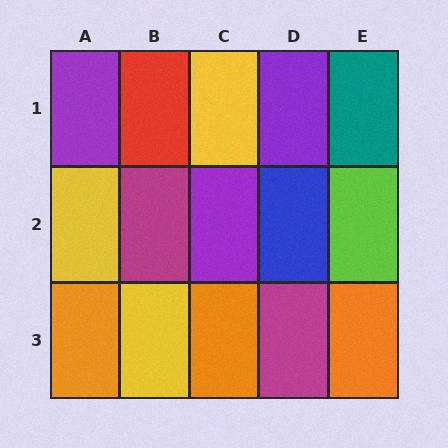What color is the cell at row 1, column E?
Teal.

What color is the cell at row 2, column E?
Lime.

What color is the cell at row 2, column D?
Blue.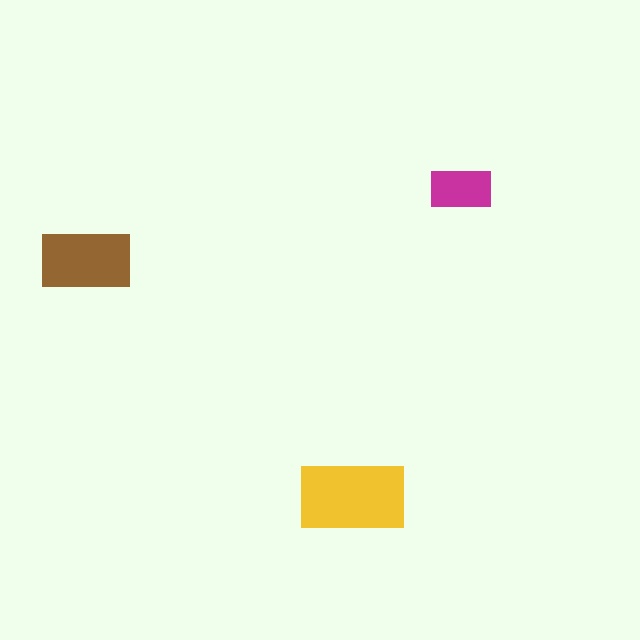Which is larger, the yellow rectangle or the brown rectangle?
The yellow one.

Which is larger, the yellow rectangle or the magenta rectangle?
The yellow one.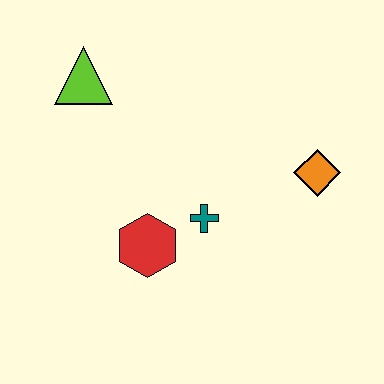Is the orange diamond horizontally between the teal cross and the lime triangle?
No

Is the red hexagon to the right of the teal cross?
No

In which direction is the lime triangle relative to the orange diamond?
The lime triangle is to the left of the orange diamond.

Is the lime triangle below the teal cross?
No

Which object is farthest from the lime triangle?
The orange diamond is farthest from the lime triangle.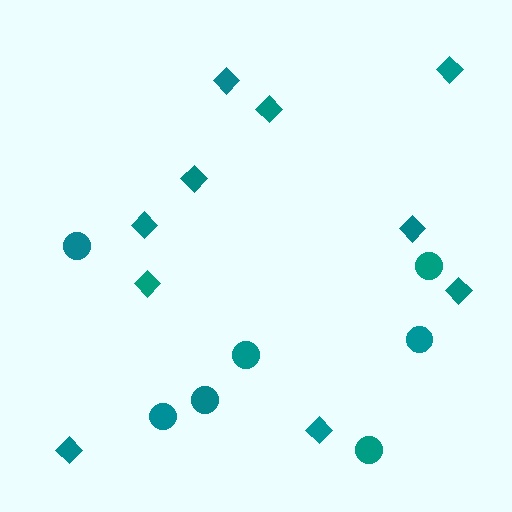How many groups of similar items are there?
There are 2 groups: one group of circles (7) and one group of diamonds (10).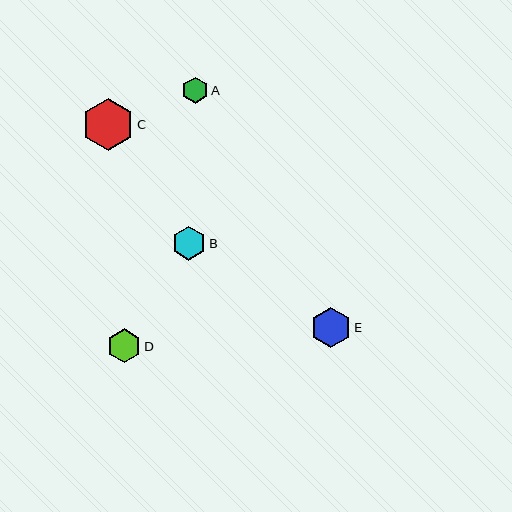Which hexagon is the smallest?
Hexagon A is the smallest with a size of approximately 26 pixels.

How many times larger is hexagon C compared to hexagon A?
Hexagon C is approximately 2.0 times the size of hexagon A.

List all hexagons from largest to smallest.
From largest to smallest: C, E, B, D, A.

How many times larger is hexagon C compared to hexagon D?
Hexagon C is approximately 1.5 times the size of hexagon D.